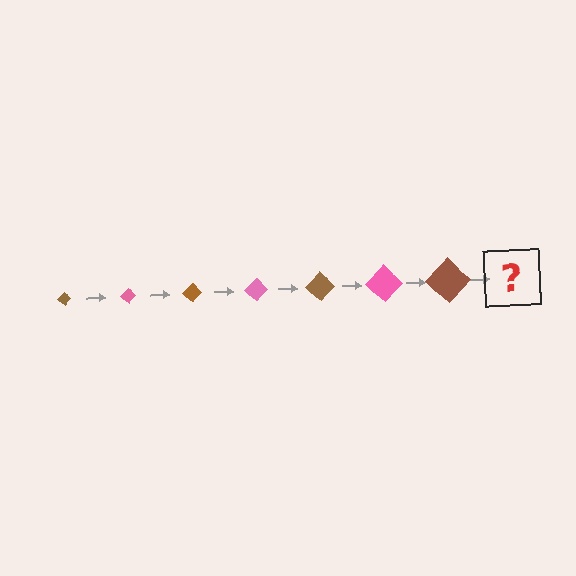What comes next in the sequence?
The next element should be a pink diamond, larger than the previous one.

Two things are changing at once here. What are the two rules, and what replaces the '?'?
The two rules are that the diamond grows larger each step and the color cycles through brown and pink. The '?' should be a pink diamond, larger than the previous one.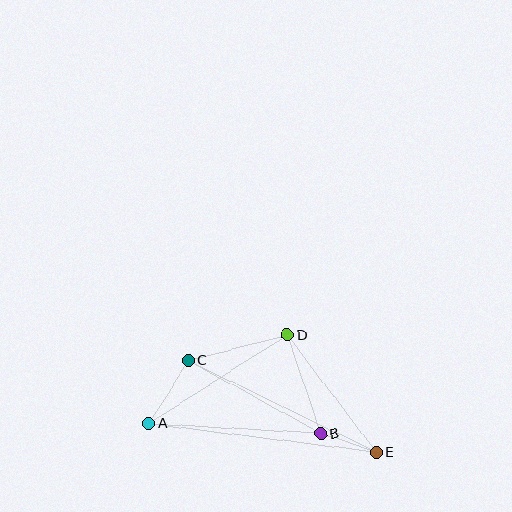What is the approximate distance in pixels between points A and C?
The distance between A and C is approximately 74 pixels.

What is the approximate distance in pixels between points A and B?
The distance between A and B is approximately 172 pixels.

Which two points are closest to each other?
Points B and E are closest to each other.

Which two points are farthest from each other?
Points A and E are farthest from each other.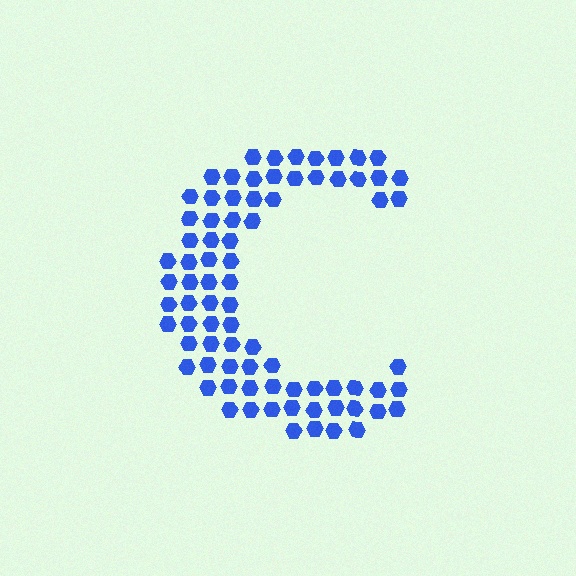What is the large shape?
The large shape is the letter C.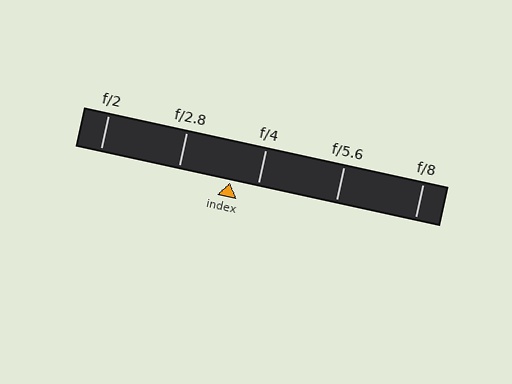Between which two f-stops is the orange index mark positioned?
The index mark is between f/2.8 and f/4.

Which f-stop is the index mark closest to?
The index mark is closest to f/4.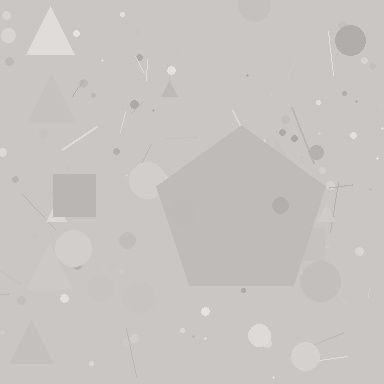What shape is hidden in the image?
A pentagon is hidden in the image.